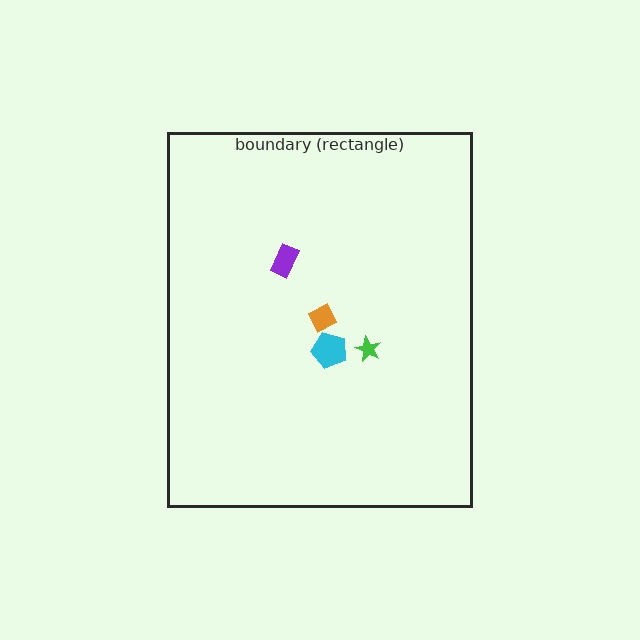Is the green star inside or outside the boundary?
Inside.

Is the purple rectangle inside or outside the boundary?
Inside.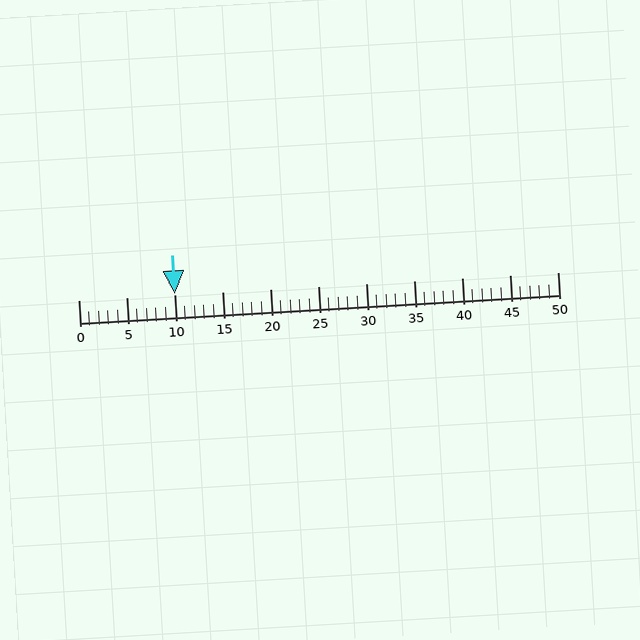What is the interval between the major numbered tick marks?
The major tick marks are spaced 5 units apart.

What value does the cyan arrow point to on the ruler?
The cyan arrow points to approximately 10.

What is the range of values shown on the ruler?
The ruler shows values from 0 to 50.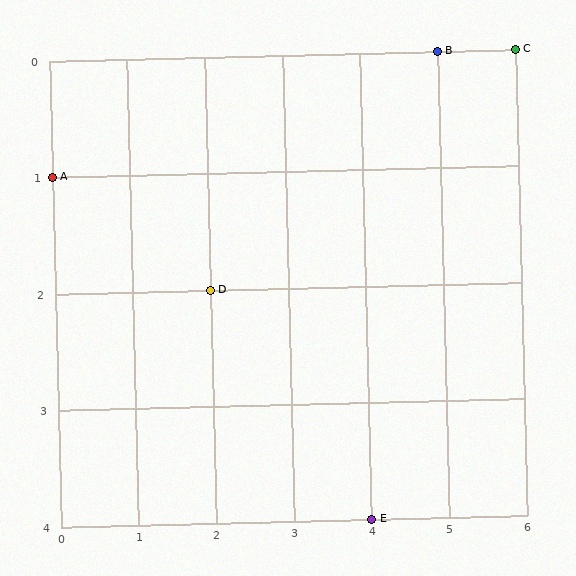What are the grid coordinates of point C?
Point C is at grid coordinates (6, 0).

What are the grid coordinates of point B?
Point B is at grid coordinates (5, 0).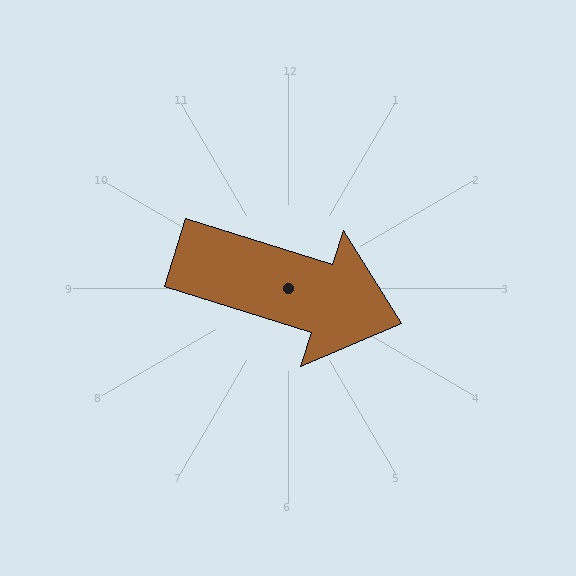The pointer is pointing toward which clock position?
Roughly 4 o'clock.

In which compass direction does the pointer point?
East.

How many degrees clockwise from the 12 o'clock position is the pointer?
Approximately 107 degrees.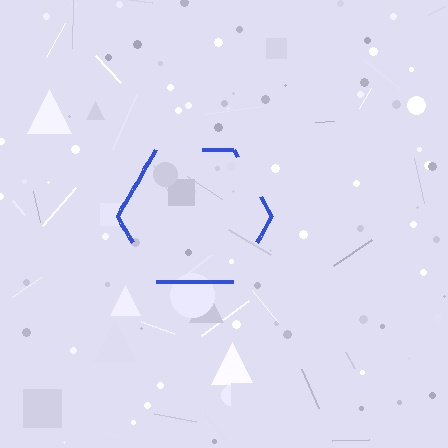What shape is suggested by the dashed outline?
The dashed outline suggests a hexagon.